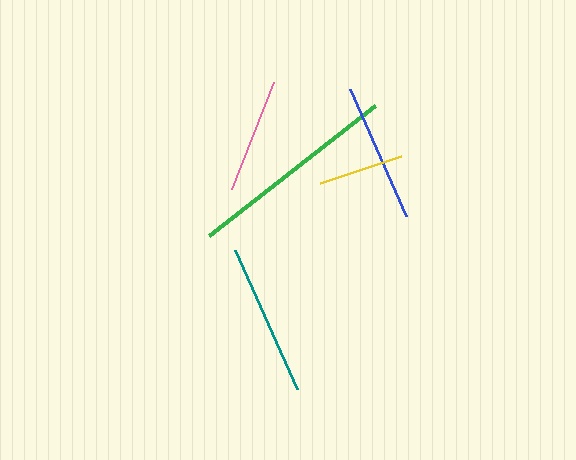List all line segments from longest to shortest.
From longest to shortest: green, teal, blue, pink, yellow.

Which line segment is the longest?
The green line is the longest at approximately 211 pixels.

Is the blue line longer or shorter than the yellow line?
The blue line is longer than the yellow line.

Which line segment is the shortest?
The yellow line is the shortest at approximately 86 pixels.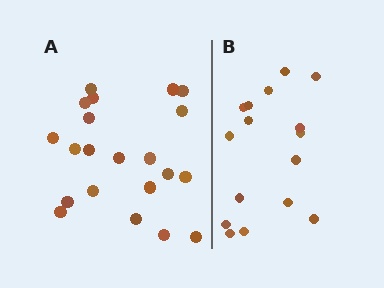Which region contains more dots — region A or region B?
Region A (the left region) has more dots.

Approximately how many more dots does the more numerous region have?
Region A has about 5 more dots than region B.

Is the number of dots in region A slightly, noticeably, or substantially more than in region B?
Region A has noticeably more, but not dramatically so. The ratio is roughly 1.3 to 1.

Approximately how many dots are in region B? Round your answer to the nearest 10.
About 20 dots. (The exact count is 16, which rounds to 20.)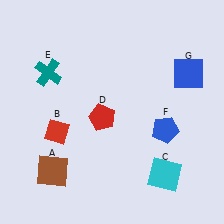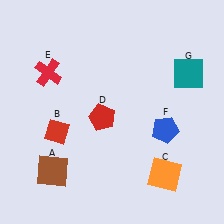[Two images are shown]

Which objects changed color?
C changed from cyan to orange. E changed from teal to red. G changed from blue to teal.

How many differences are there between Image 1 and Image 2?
There are 3 differences between the two images.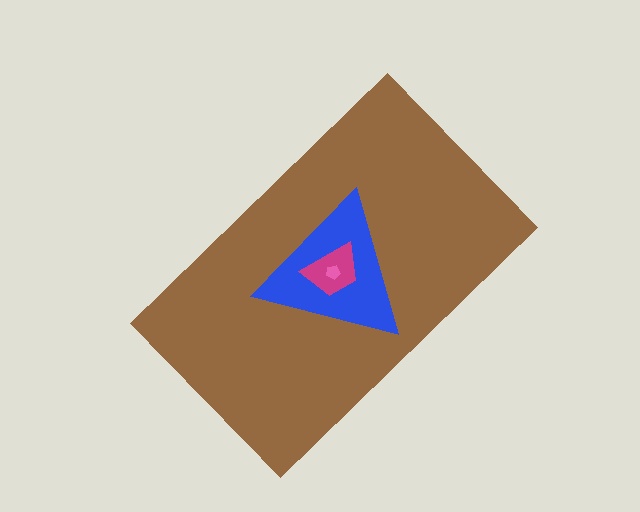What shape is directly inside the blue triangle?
The magenta trapezoid.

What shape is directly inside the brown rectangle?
The blue triangle.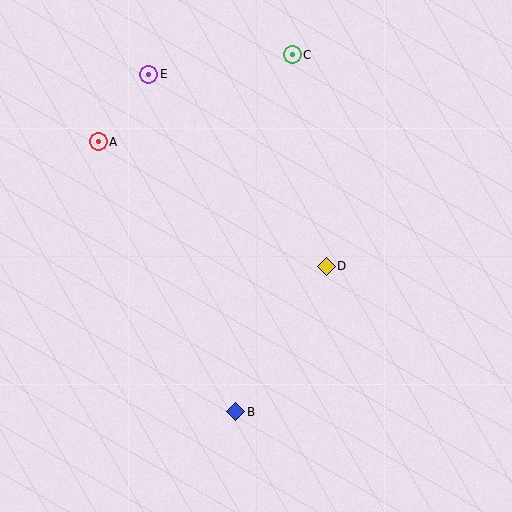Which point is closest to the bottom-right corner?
Point B is closest to the bottom-right corner.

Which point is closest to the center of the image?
Point D at (326, 266) is closest to the center.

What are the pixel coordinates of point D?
Point D is at (326, 266).